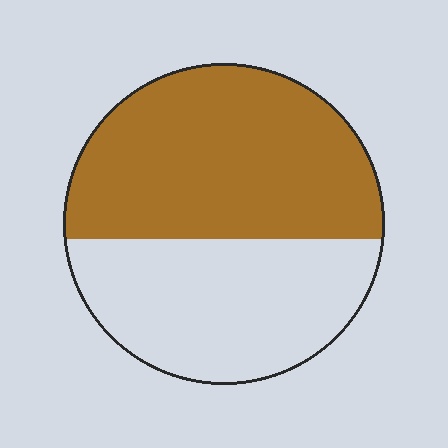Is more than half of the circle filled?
Yes.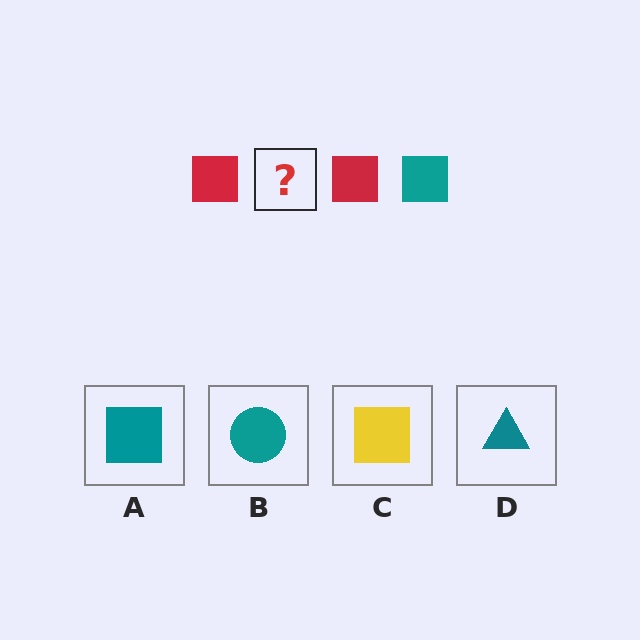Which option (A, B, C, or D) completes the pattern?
A.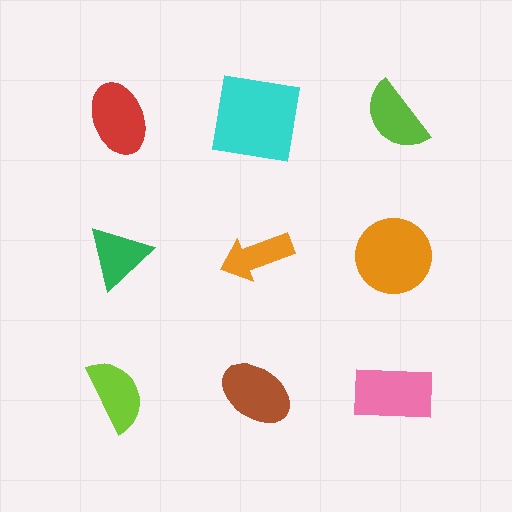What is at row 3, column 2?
A brown ellipse.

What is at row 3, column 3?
A pink rectangle.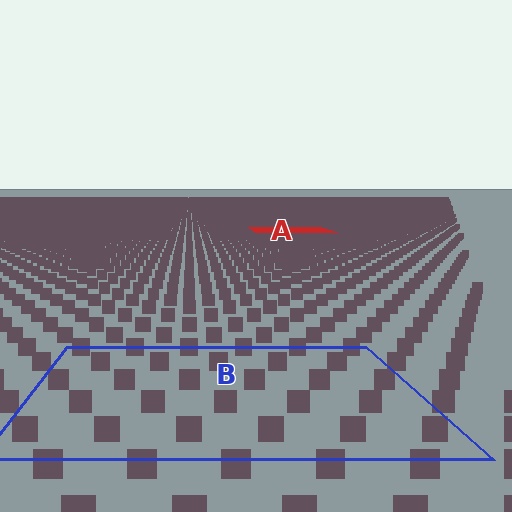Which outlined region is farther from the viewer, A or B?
Region A is farther from the viewer — the texture elements inside it appear smaller and more densely packed.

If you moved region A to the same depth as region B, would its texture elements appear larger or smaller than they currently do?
They would appear larger. At a closer depth, the same texture elements are projected at a bigger on-screen size.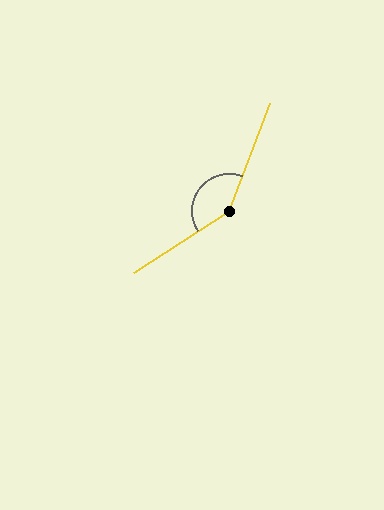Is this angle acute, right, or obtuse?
It is obtuse.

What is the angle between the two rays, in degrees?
Approximately 144 degrees.